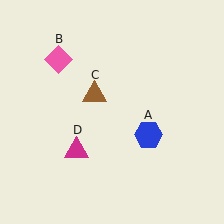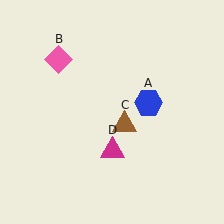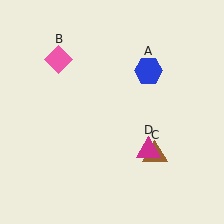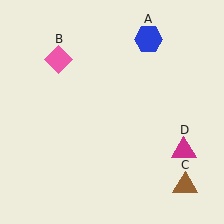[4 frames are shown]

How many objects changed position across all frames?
3 objects changed position: blue hexagon (object A), brown triangle (object C), magenta triangle (object D).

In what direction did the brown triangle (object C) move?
The brown triangle (object C) moved down and to the right.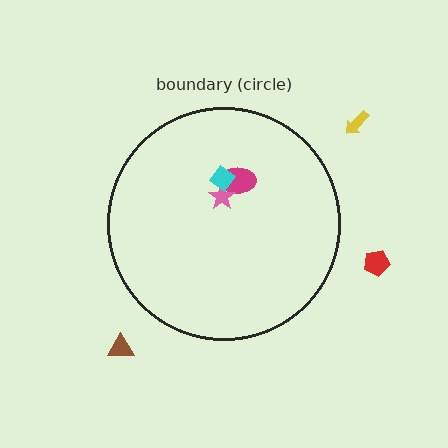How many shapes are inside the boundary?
3 inside, 3 outside.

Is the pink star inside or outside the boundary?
Inside.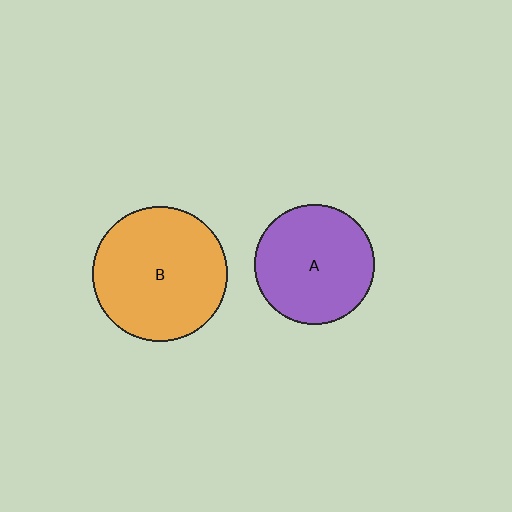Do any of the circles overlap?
No, none of the circles overlap.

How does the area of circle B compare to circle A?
Approximately 1.3 times.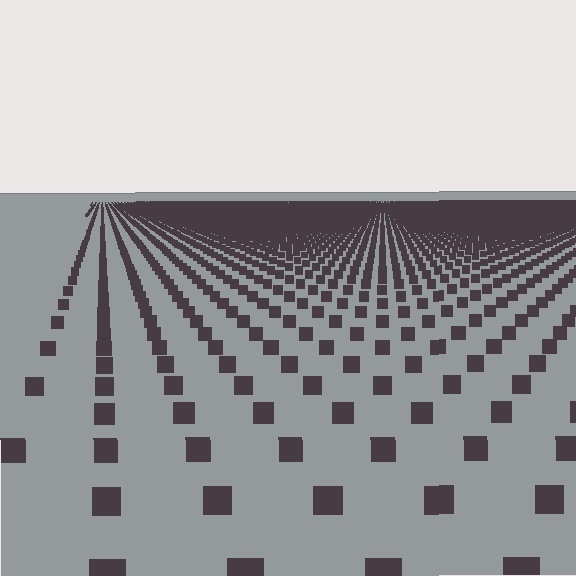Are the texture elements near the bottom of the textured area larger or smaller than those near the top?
Larger. Near the bottom, elements are closer to the viewer and appear at a bigger on-screen size.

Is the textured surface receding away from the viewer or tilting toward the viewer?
The surface is receding away from the viewer. Texture elements get smaller and denser toward the top.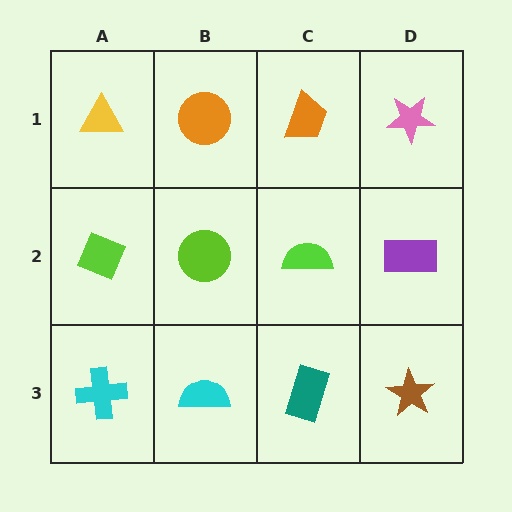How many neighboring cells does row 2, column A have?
3.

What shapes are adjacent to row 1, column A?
A lime diamond (row 2, column A), an orange circle (row 1, column B).